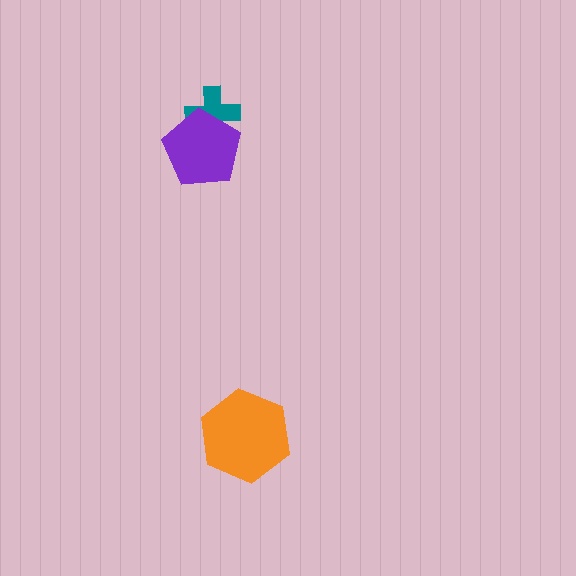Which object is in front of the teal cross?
The purple pentagon is in front of the teal cross.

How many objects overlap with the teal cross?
1 object overlaps with the teal cross.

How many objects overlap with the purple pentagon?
1 object overlaps with the purple pentagon.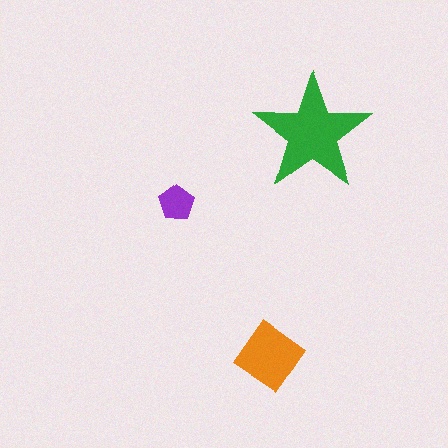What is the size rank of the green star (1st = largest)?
1st.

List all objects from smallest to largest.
The purple pentagon, the orange diamond, the green star.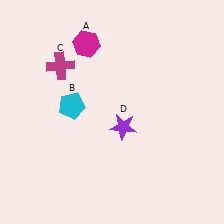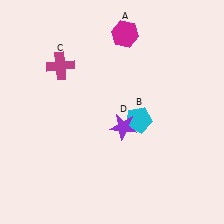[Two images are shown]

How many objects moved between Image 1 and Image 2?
2 objects moved between the two images.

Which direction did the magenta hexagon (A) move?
The magenta hexagon (A) moved right.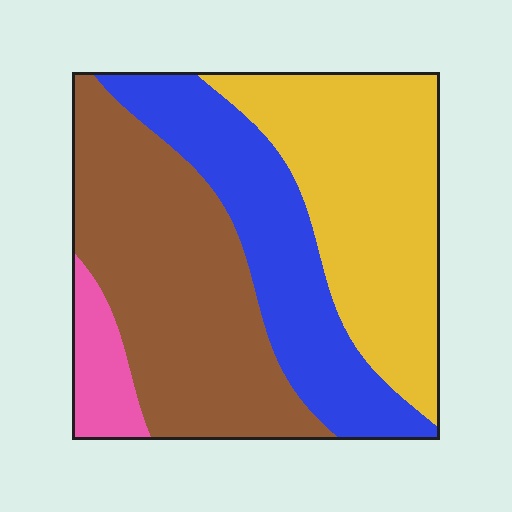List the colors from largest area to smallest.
From largest to smallest: brown, yellow, blue, pink.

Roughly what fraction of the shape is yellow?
Yellow covers around 30% of the shape.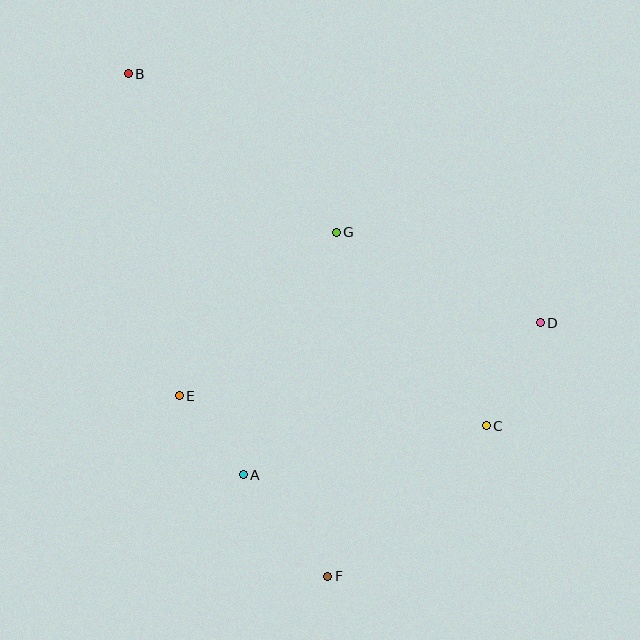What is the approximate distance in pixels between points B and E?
The distance between B and E is approximately 326 pixels.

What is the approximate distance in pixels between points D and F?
The distance between D and F is approximately 331 pixels.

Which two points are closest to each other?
Points A and E are closest to each other.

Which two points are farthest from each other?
Points B and F are farthest from each other.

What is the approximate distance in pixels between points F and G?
The distance between F and G is approximately 344 pixels.